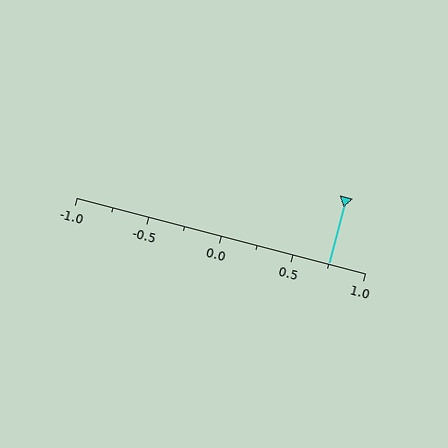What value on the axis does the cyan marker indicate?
The marker indicates approximately 0.75.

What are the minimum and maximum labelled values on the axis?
The axis runs from -1.0 to 1.0.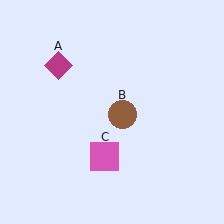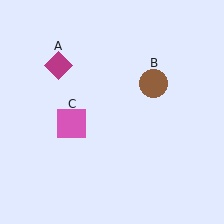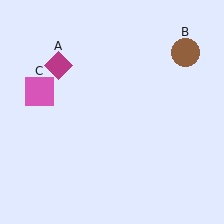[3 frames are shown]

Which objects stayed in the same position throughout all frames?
Magenta diamond (object A) remained stationary.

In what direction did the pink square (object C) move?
The pink square (object C) moved up and to the left.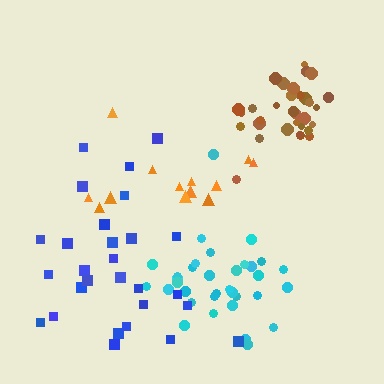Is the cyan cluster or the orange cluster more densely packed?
Cyan.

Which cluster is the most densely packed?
Brown.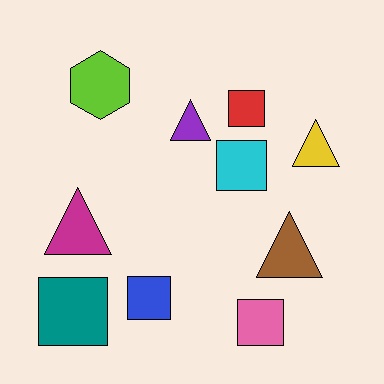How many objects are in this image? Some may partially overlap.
There are 10 objects.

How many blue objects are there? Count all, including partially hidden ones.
There is 1 blue object.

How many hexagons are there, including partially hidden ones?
There is 1 hexagon.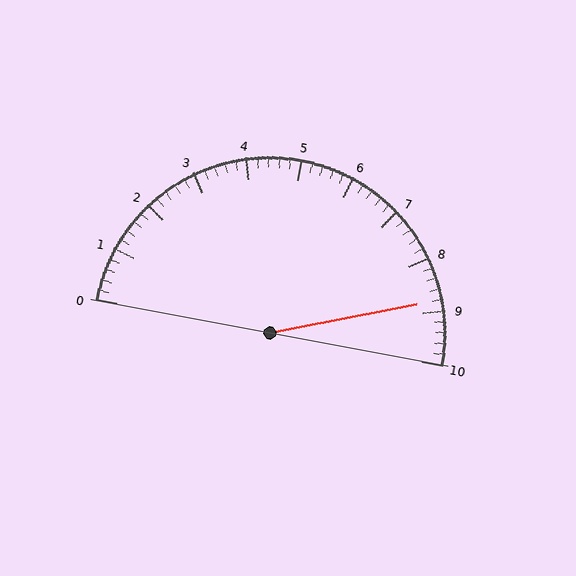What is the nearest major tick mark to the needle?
The nearest major tick mark is 9.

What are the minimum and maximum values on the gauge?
The gauge ranges from 0 to 10.